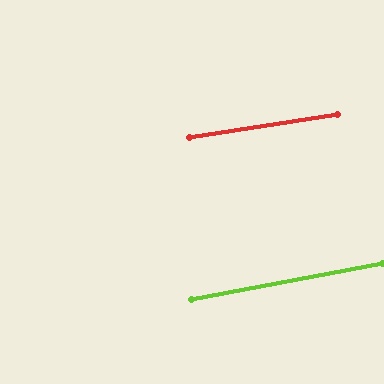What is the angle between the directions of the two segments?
Approximately 2 degrees.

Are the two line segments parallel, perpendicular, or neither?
Parallel — their directions differ by only 1.9°.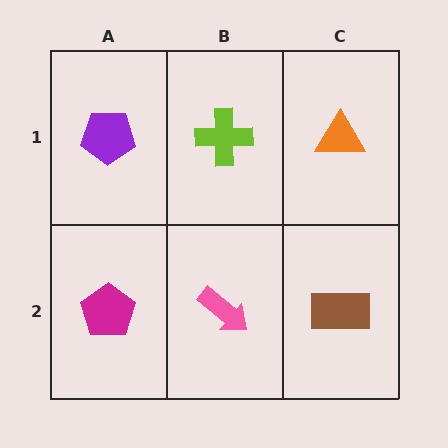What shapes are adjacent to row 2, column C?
An orange triangle (row 1, column C), a pink arrow (row 2, column B).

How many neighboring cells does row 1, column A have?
2.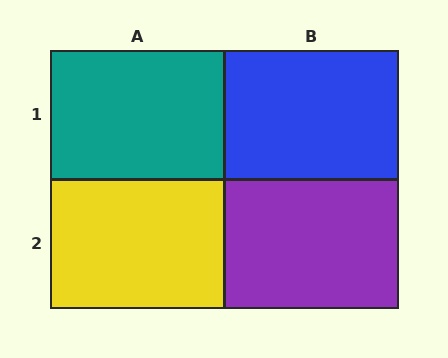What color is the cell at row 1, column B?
Blue.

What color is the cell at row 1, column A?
Teal.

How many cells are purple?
1 cell is purple.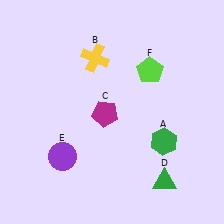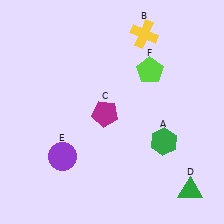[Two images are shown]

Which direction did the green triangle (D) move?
The green triangle (D) moved right.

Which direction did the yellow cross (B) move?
The yellow cross (B) moved right.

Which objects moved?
The objects that moved are: the yellow cross (B), the green triangle (D).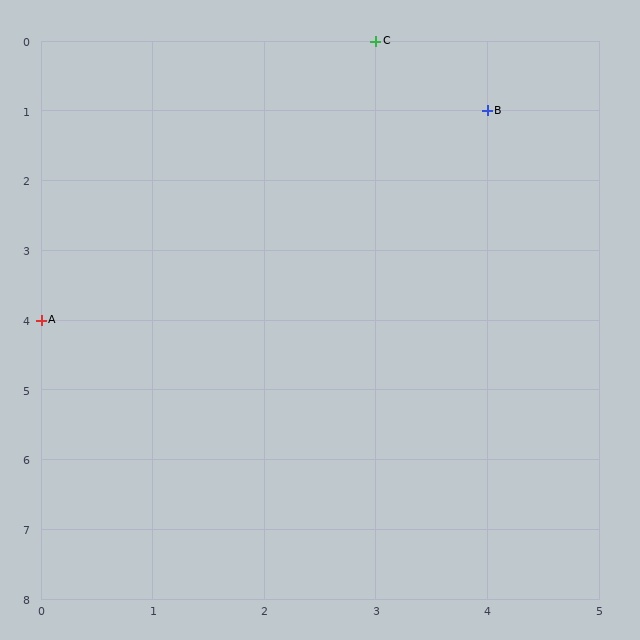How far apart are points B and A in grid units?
Points B and A are 4 columns and 3 rows apart (about 5.0 grid units diagonally).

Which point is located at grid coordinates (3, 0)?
Point C is at (3, 0).